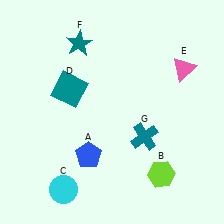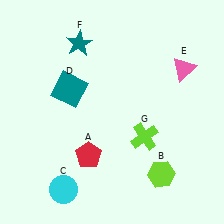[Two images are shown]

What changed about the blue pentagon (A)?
In Image 1, A is blue. In Image 2, it changed to red.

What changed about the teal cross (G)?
In Image 1, G is teal. In Image 2, it changed to lime.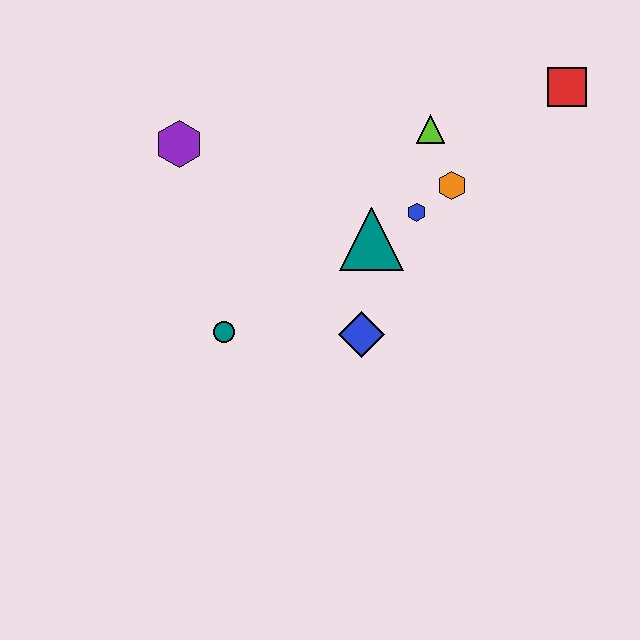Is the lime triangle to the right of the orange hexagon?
No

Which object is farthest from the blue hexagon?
The purple hexagon is farthest from the blue hexagon.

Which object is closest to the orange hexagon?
The blue hexagon is closest to the orange hexagon.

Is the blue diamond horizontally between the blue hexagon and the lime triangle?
No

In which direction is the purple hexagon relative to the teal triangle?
The purple hexagon is to the left of the teal triangle.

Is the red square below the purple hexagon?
No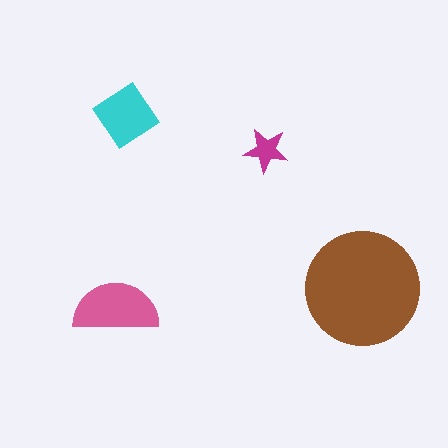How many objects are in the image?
There are 4 objects in the image.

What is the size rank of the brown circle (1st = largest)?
1st.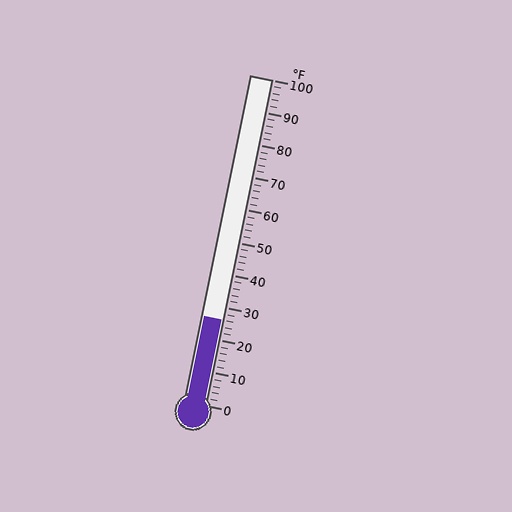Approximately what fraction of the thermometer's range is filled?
The thermometer is filled to approximately 25% of its range.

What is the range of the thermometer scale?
The thermometer scale ranges from 0°F to 100°F.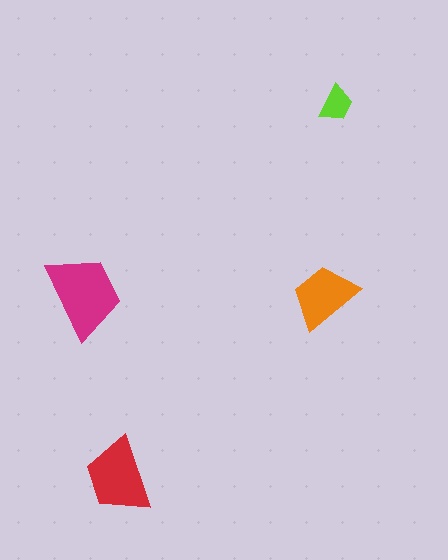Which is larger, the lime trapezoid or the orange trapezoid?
The orange one.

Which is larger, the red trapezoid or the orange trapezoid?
The red one.